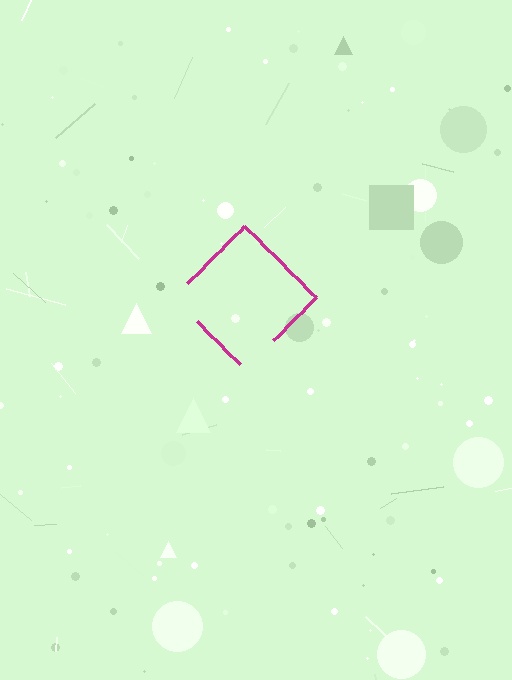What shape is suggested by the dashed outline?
The dashed outline suggests a diamond.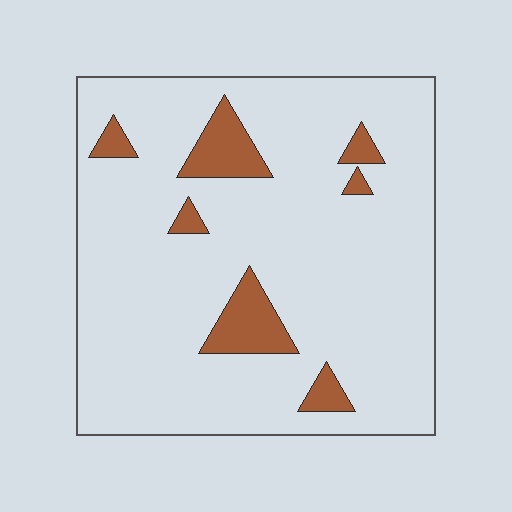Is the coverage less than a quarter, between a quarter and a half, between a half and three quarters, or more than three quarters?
Less than a quarter.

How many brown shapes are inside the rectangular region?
7.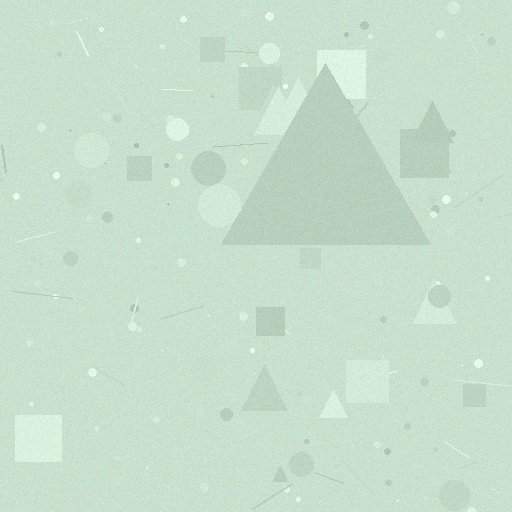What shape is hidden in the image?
A triangle is hidden in the image.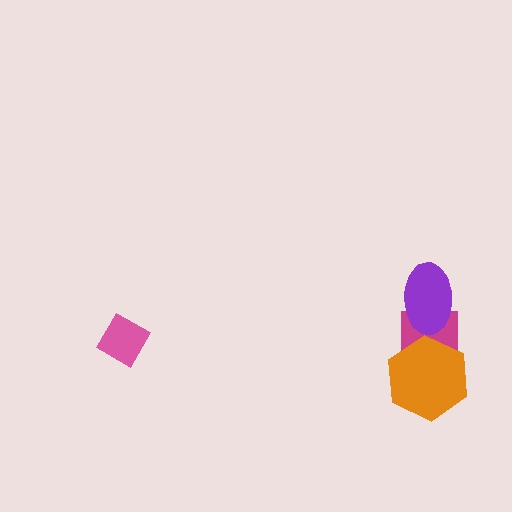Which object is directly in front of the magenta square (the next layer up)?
The purple ellipse is directly in front of the magenta square.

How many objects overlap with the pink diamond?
0 objects overlap with the pink diamond.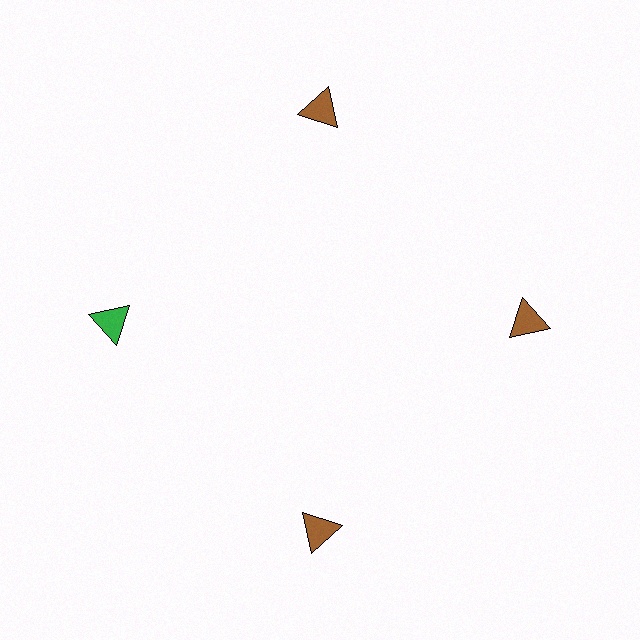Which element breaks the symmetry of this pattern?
The green triangle at roughly the 9 o'clock position breaks the symmetry. All other shapes are brown triangles.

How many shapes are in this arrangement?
There are 4 shapes arranged in a ring pattern.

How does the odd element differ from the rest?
It has a different color: green instead of brown.